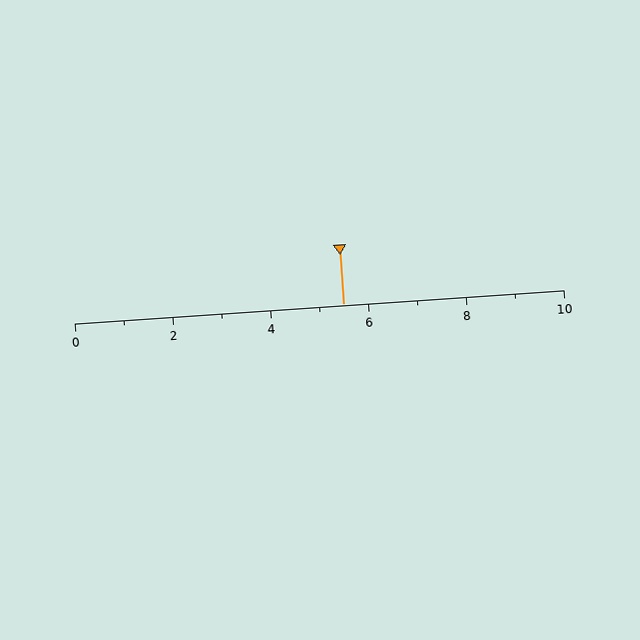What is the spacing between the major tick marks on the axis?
The major ticks are spaced 2 apart.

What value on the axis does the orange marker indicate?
The marker indicates approximately 5.5.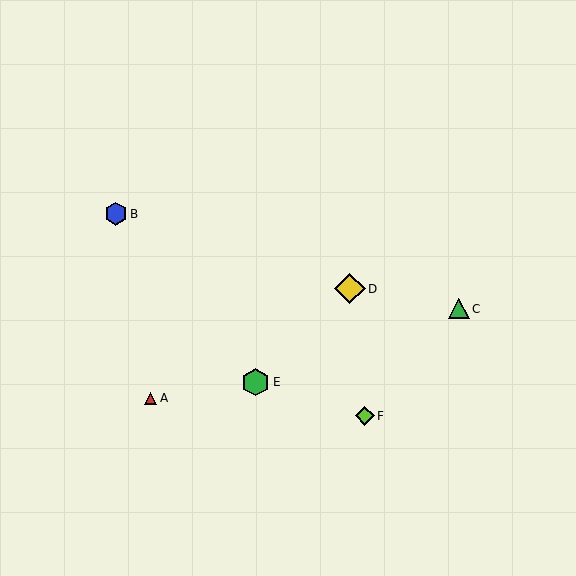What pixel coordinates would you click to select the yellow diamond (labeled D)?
Click at (350, 289) to select the yellow diamond D.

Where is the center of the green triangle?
The center of the green triangle is at (459, 309).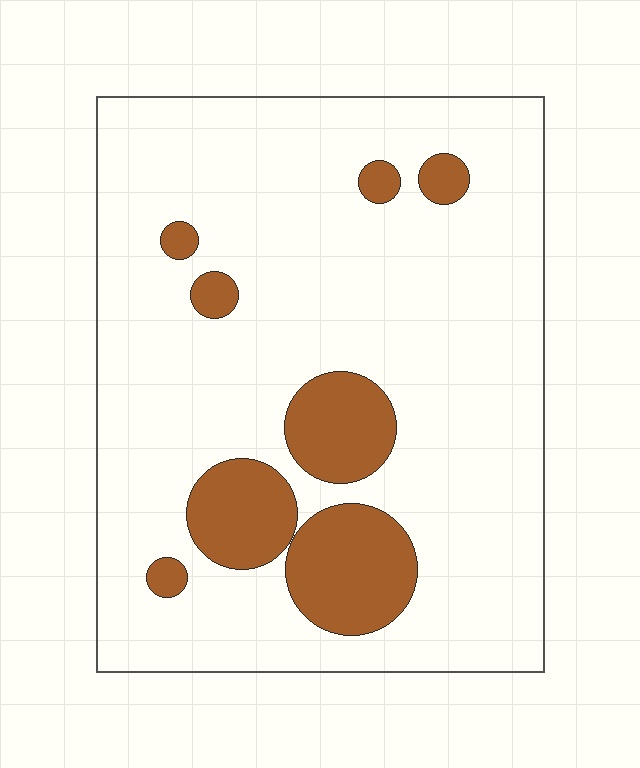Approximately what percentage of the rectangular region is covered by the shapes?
Approximately 15%.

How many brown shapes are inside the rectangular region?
8.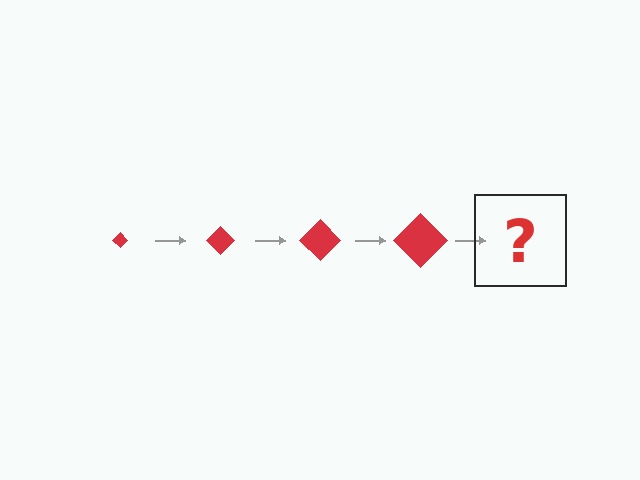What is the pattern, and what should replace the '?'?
The pattern is that the diamond gets progressively larger each step. The '?' should be a red diamond, larger than the previous one.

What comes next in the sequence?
The next element should be a red diamond, larger than the previous one.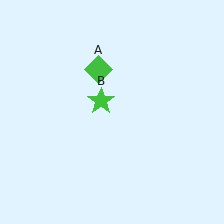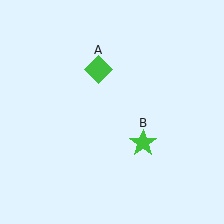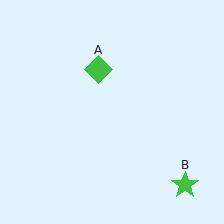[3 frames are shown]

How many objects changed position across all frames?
1 object changed position: green star (object B).